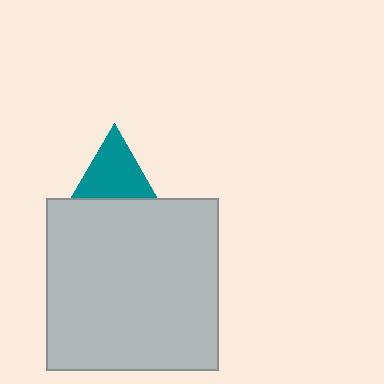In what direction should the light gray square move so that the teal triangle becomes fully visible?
The light gray square should move down. That is the shortest direction to clear the overlap and leave the teal triangle fully visible.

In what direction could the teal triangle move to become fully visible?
The teal triangle could move up. That would shift it out from behind the light gray square entirely.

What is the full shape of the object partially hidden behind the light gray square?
The partially hidden object is a teal triangle.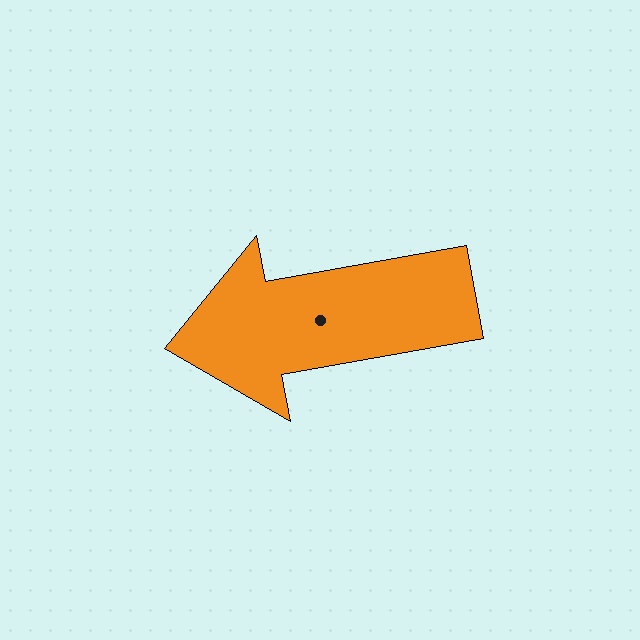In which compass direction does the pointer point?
West.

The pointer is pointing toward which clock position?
Roughly 9 o'clock.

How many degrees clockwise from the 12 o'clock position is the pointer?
Approximately 260 degrees.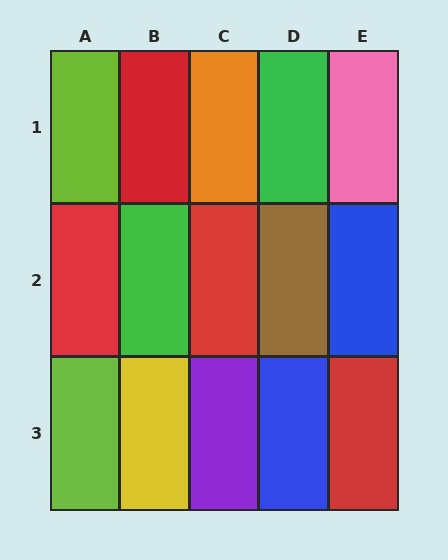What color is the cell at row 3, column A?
Lime.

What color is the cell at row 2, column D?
Brown.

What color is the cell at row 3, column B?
Yellow.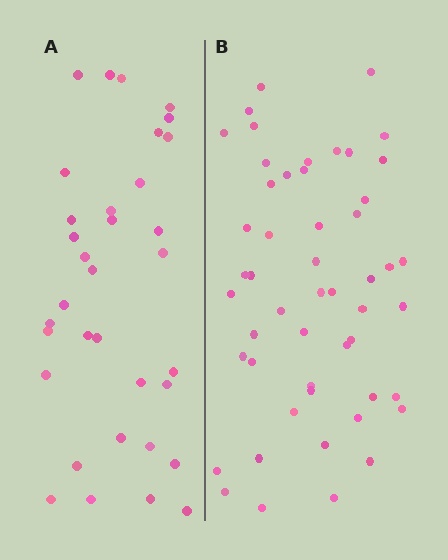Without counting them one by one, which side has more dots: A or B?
Region B (the right region) has more dots.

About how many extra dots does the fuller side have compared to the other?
Region B has approximately 15 more dots than region A.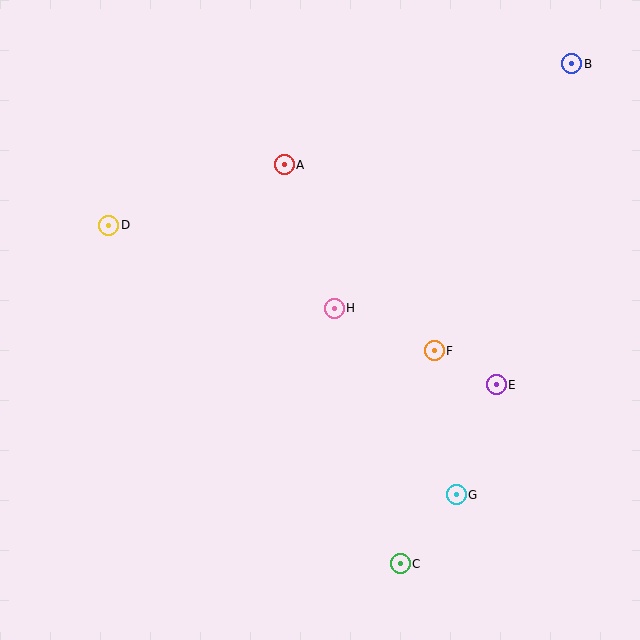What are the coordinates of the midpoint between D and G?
The midpoint between D and G is at (282, 360).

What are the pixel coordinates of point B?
Point B is at (572, 64).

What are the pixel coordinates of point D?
Point D is at (109, 225).